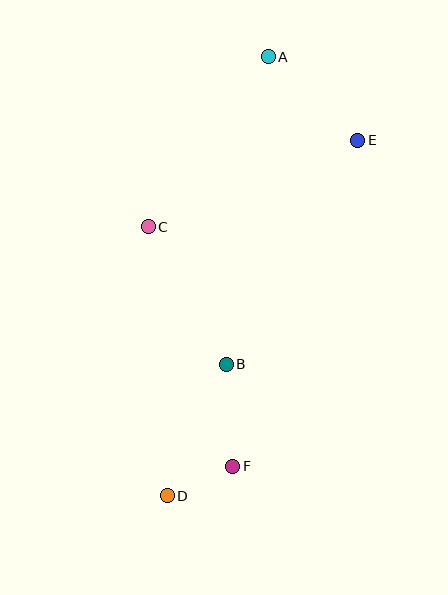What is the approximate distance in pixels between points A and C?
The distance between A and C is approximately 208 pixels.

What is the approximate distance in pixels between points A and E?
The distance between A and E is approximately 122 pixels.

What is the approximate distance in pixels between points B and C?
The distance between B and C is approximately 158 pixels.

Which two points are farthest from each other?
Points A and D are farthest from each other.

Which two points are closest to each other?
Points D and F are closest to each other.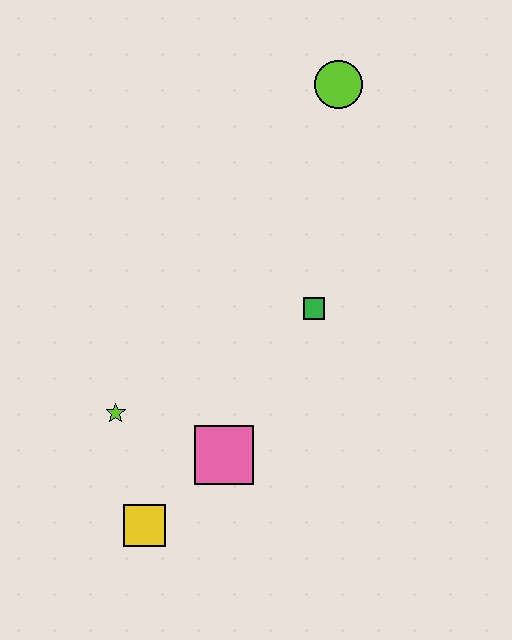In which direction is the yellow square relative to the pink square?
The yellow square is to the left of the pink square.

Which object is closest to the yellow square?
The pink square is closest to the yellow square.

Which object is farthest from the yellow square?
The lime circle is farthest from the yellow square.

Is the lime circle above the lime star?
Yes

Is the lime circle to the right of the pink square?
Yes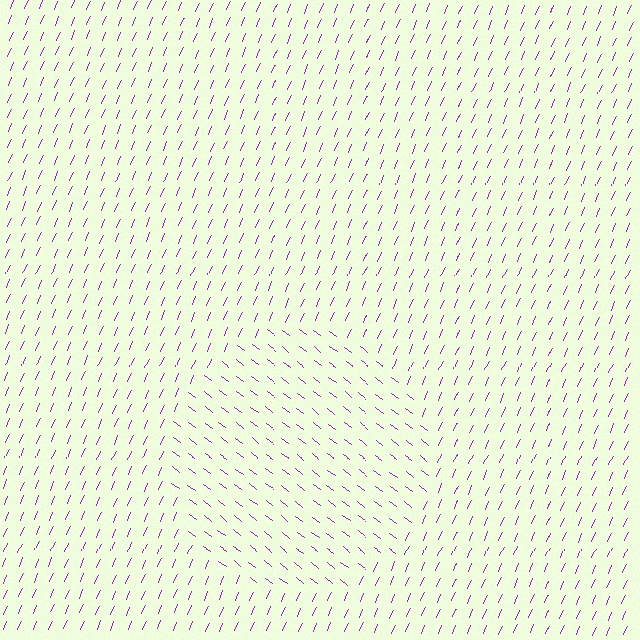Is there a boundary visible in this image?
Yes, there is a texture boundary formed by a change in line orientation.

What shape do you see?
I see a circle.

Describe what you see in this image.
The image is filled with small purple line segments. A circle region in the image has lines oriented differently from the surrounding lines, creating a visible texture boundary.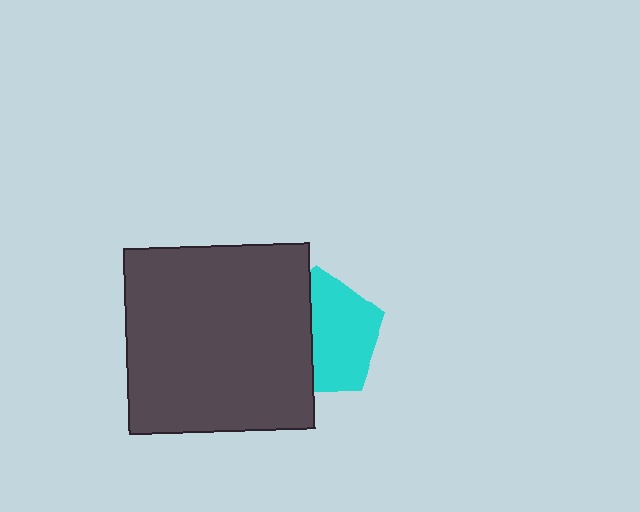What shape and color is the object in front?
The object in front is a dark gray square.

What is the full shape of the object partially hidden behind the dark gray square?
The partially hidden object is a cyan pentagon.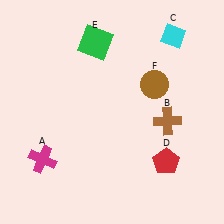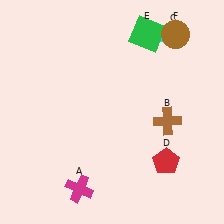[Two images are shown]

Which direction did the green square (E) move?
The green square (E) moved right.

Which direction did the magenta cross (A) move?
The magenta cross (A) moved right.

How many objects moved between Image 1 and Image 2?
3 objects moved between the two images.